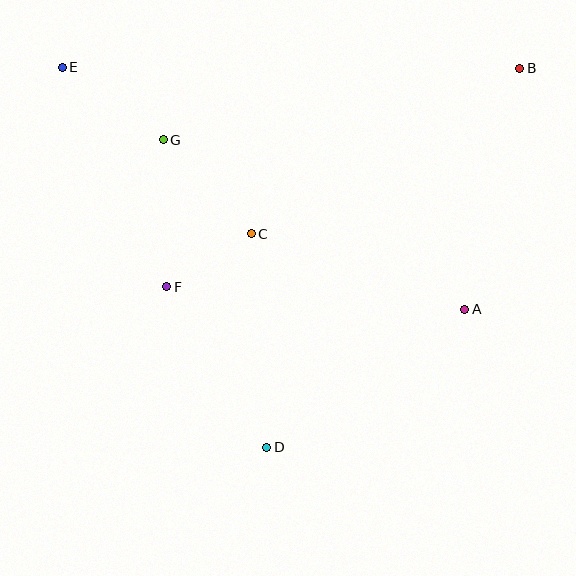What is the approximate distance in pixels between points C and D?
The distance between C and D is approximately 214 pixels.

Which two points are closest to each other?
Points C and F are closest to each other.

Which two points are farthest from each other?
Points A and E are farthest from each other.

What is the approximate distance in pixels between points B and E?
The distance between B and E is approximately 458 pixels.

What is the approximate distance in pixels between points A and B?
The distance between A and B is approximately 247 pixels.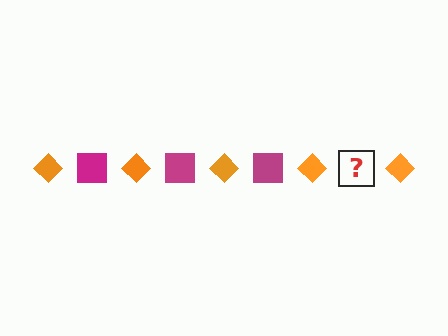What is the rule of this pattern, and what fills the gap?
The rule is that the pattern alternates between orange diamond and magenta square. The gap should be filled with a magenta square.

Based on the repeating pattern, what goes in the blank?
The blank should be a magenta square.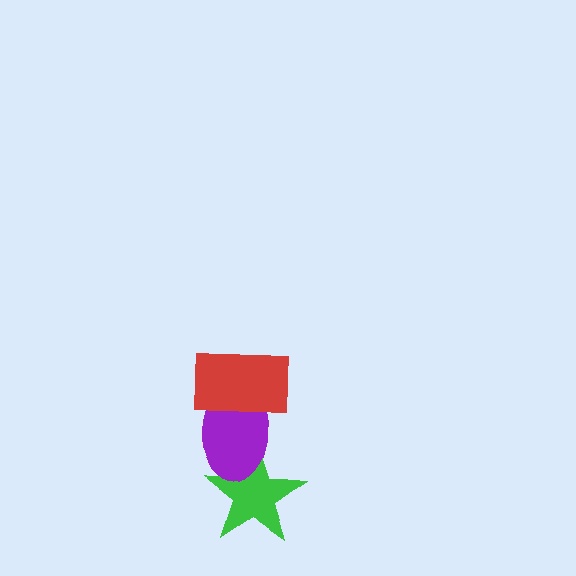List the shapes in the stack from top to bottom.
From top to bottom: the red rectangle, the purple ellipse, the green star.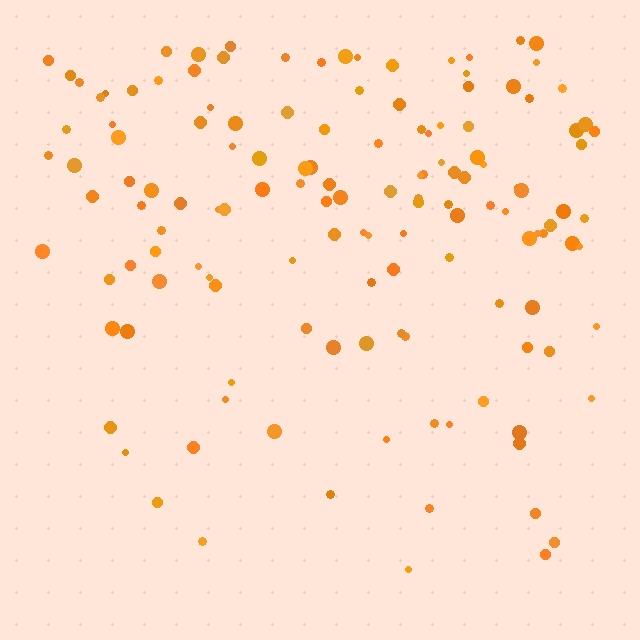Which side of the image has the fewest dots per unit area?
The bottom.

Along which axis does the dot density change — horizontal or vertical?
Vertical.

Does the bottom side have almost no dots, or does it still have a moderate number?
Still a moderate number, just noticeably fewer than the top.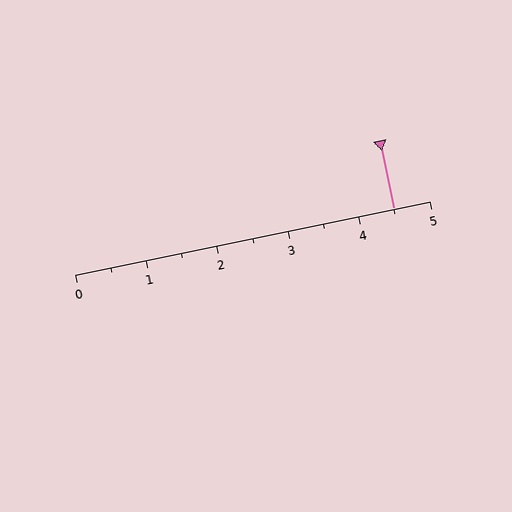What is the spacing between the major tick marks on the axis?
The major ticks are spaced 1 apart.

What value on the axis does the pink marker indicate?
The marker indicates approximately 4.5.